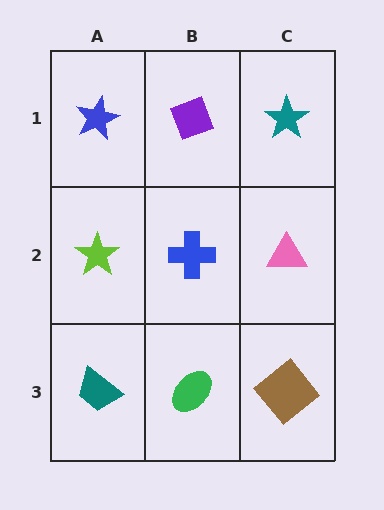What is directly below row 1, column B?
A blue cross.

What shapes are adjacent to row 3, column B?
A blue cross (row 2, column B), a teal trapezoid (row 3, column A), a brown diamond (row 3, column C).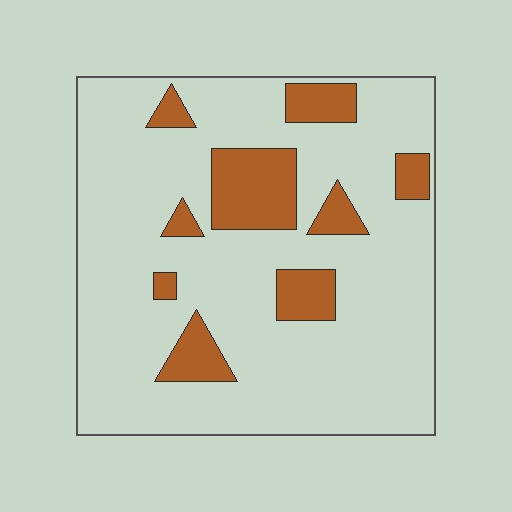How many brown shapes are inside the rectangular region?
9.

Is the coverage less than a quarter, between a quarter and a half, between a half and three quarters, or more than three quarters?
Less than a quarter.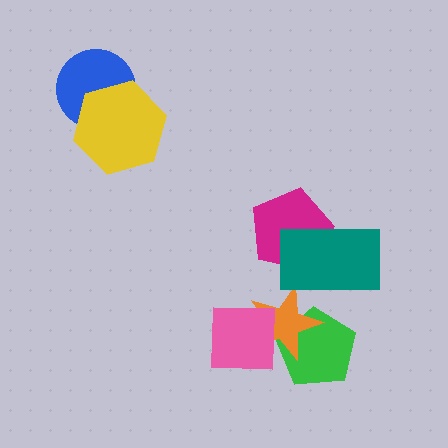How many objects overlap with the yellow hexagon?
1 object overlaps with the yellow hexagon.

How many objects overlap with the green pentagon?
2 objects overlap with the green pentagon.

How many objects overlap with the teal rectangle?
2 objects overlap with the teal rectangle.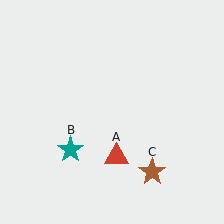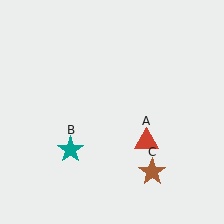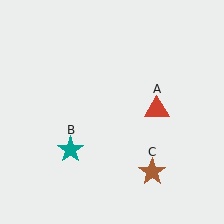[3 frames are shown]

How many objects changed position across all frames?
1 object changed position: red triangle (object A).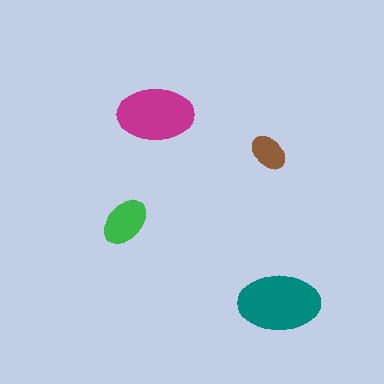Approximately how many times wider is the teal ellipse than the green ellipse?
About 1.5 times wider.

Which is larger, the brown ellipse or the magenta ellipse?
The magenta one.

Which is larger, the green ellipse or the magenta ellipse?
The magenta one.